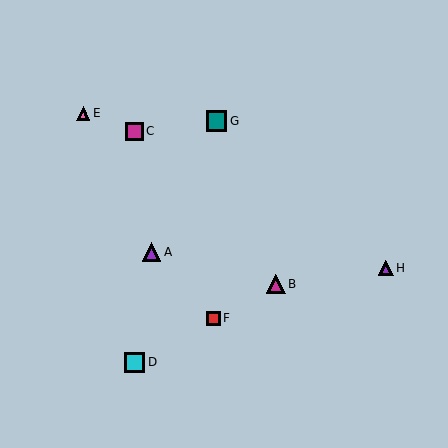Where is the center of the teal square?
The center of the teal square is at (217, 121).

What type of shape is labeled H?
Shape H is a purple triangle.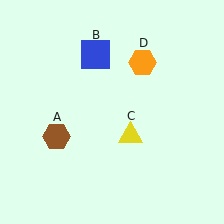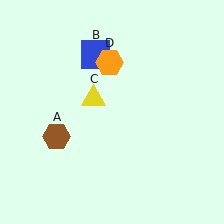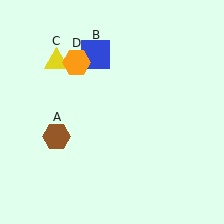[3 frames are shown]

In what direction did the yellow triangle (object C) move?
The yellow triangle (object C) moved up and to the left.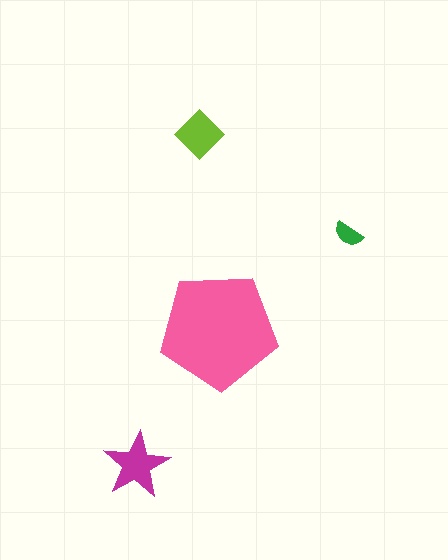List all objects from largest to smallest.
The pink pentagon, the magenta star, the lime diamond, the green semicircle.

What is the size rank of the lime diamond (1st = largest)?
3rd.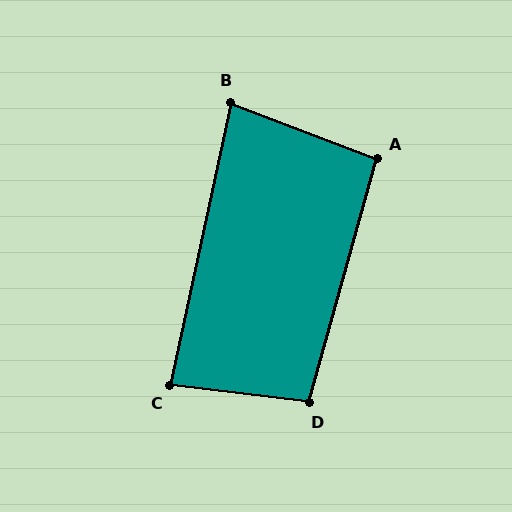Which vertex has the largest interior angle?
D, at approximately 99 degrees.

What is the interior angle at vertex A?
Approximately 95 degrees (obtuse).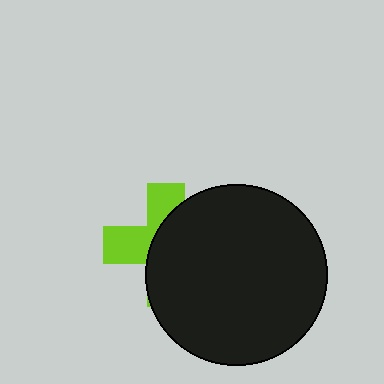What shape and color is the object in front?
The object in front is a black circle.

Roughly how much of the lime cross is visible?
A small part of it is visible (roughly 38%).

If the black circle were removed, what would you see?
You would see the complete lime cross.